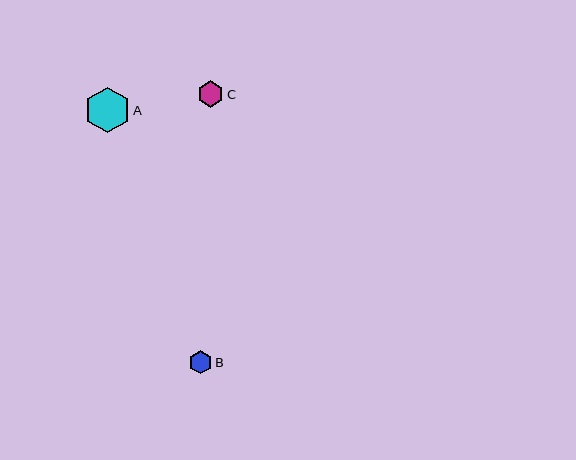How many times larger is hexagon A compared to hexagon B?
Hexagon A is approximately 2.0 times the size of hexagon B.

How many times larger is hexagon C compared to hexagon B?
Hexagon C is approximately 1.1 times the size of hexagon B.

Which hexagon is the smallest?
Hexagon B is the smallest with a size of approximately 23 pixels.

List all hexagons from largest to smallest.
From largest to smallest: A, C, B.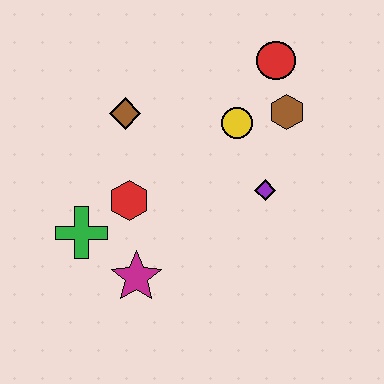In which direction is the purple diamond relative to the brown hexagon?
The purple diamond is below the brown hexagon.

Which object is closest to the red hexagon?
The green cross is closest to the red hexagon.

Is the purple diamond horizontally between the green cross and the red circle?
Yes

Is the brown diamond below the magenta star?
No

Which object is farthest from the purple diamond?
The green cross is farthest from the purple diamond.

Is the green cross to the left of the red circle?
Yes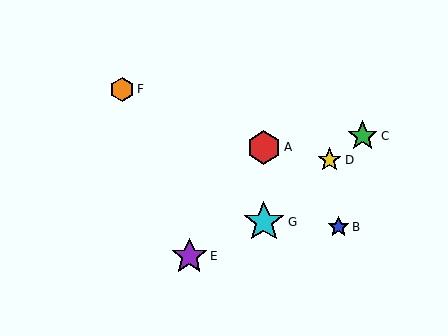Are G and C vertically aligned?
No, G is at x≈264 and C is at x≈363.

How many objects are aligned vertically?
2 objects (A, G) are aligned vertically.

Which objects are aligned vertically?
Objects A, G are aligned vertically.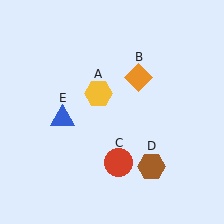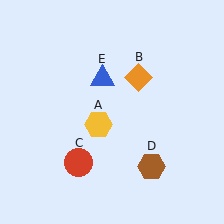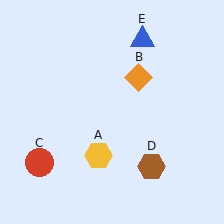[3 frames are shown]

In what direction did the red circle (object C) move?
The red circle (object C) moved left.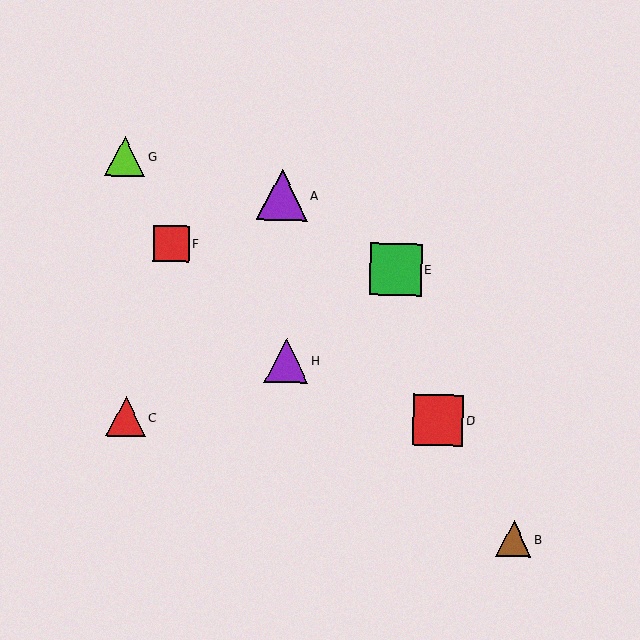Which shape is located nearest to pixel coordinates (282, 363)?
The purple triangle (labeled H) at (286, 360) is nearest to that location.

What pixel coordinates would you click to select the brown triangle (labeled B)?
Click at (514, 539) to select the brown triangle B.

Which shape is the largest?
The green square (labeled E) is the largest.